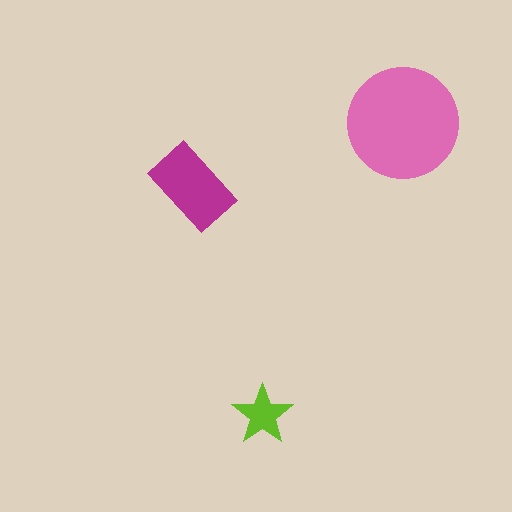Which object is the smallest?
The lime star.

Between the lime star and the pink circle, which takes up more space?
The pink circle.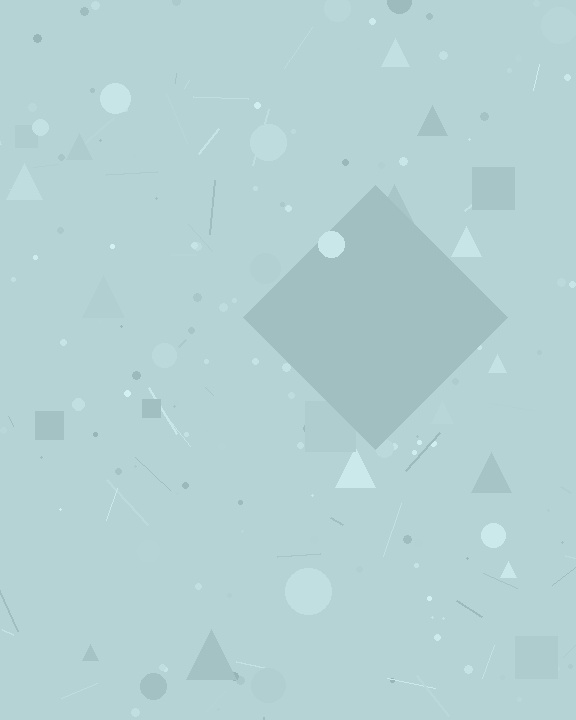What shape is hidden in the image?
A diamond is hidden in the image.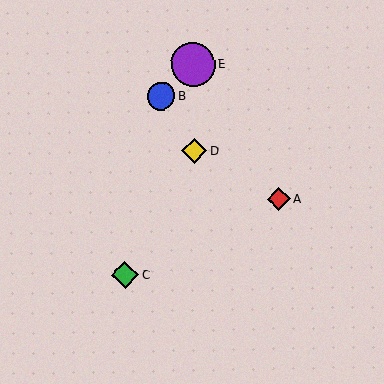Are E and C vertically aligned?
No, E is at x≈193 and C is at x≈125.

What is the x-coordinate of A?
Object A is at x≈279.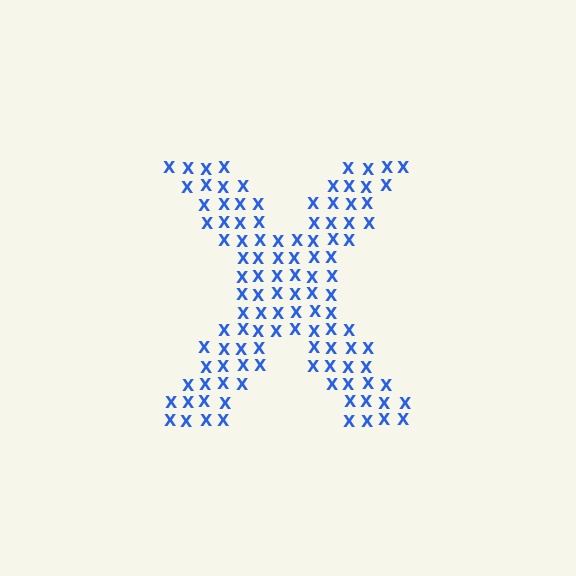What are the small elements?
The small elements are letter X's.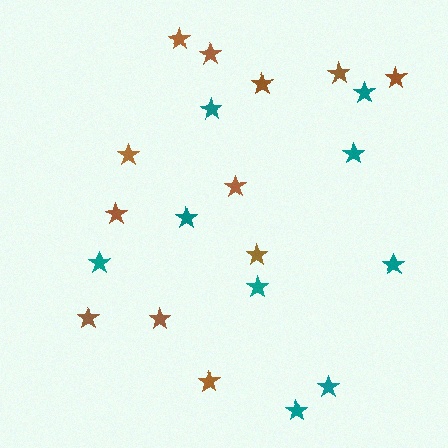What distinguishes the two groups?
There are 2 groups: one group of teal stars (9) and one group of brown stars (12).